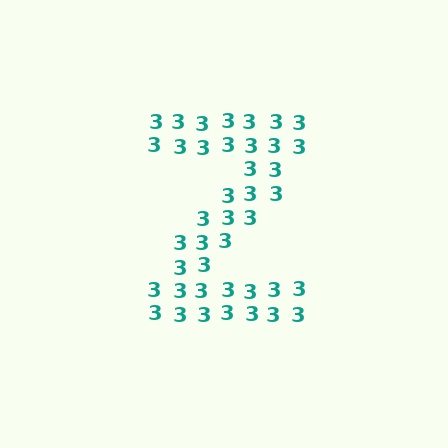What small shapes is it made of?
It is made of small digit 3's.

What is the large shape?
The large shape is the letter Z.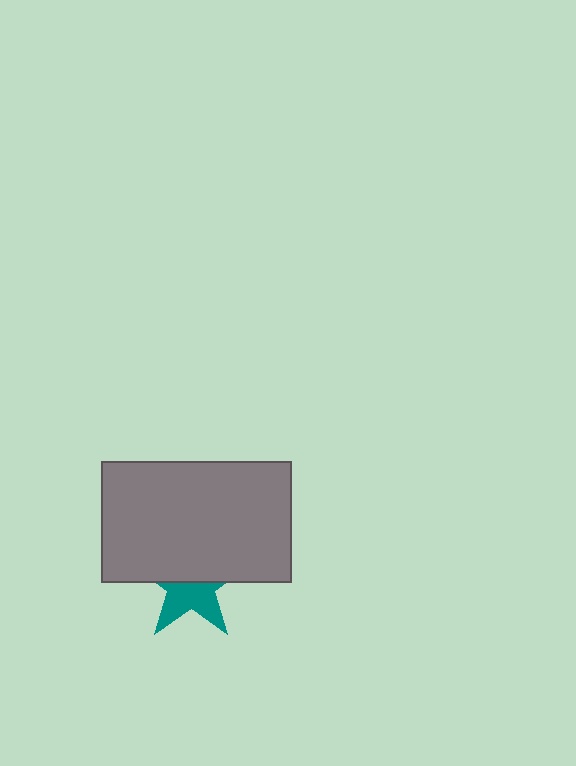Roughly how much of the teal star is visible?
About half of it is visible (roughly 46%).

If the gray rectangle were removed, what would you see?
You would see the complete teal star.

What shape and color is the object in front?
The object in front is a gray rectangle.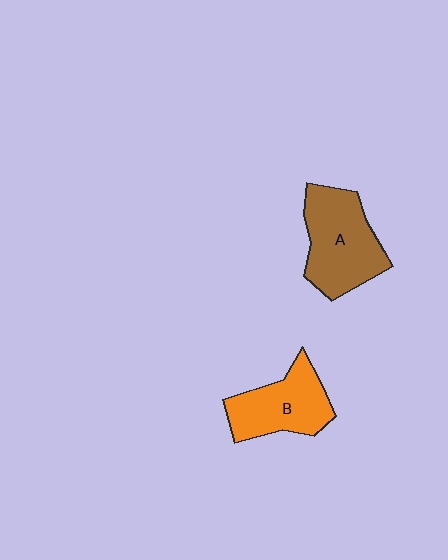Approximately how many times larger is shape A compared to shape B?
Approximately 1.2 times.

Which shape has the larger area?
Shape A (brown).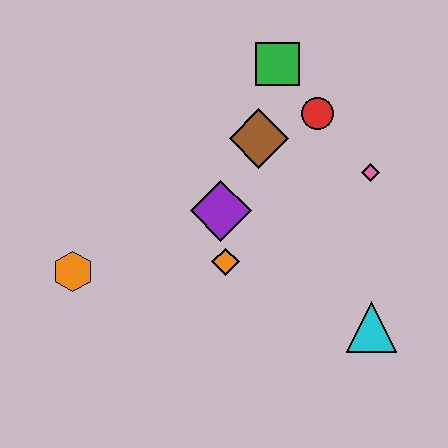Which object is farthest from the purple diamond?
The cyan triangle is farthest from the purple diamond.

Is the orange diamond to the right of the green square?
No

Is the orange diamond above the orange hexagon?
Yes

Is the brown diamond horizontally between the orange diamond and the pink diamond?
Yes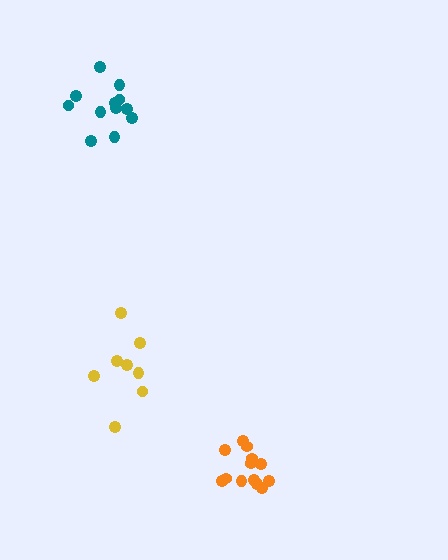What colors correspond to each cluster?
The clusters are colored: orange, teal, yellow.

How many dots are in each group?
Group 1: 13 dots, Group 2: 12 dots, Group 3: 8 dots (33 total).